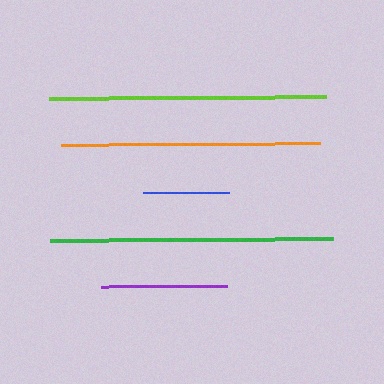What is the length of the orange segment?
The orange segment is approximately 259 pixels long.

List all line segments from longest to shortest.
From longest to shortest: green, lime, orange, purple, blue.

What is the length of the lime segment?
The lime segment is approximately 277 pixels long.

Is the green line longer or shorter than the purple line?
The green line is longer than the purple line.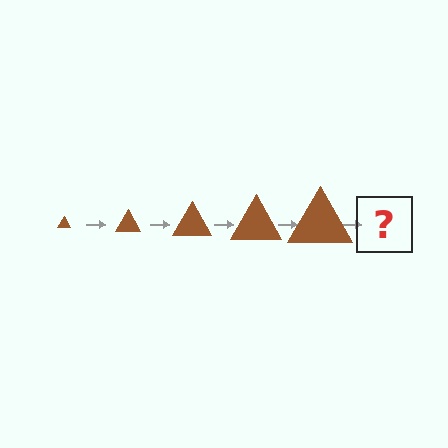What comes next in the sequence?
The next element should be a brown triangle, larger than the previous one.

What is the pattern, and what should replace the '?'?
The pattern is that the triangle gets progressively larger each step. The '?' should be a brown triangle, larger than the previous one.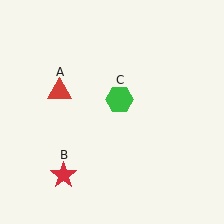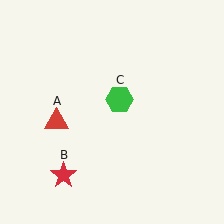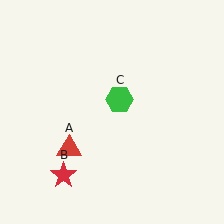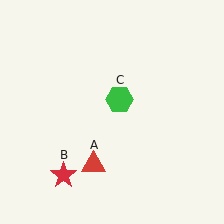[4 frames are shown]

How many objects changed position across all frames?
1 object changed position: red triangle (object A).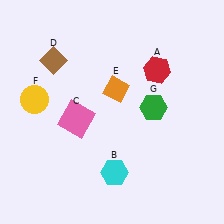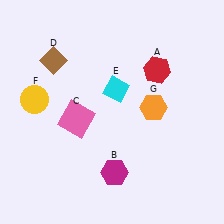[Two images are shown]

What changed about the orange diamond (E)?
In Image 1, E is orange. In Image 2, it changed to cyan.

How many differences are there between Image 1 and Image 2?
There are 3 differences between the two images.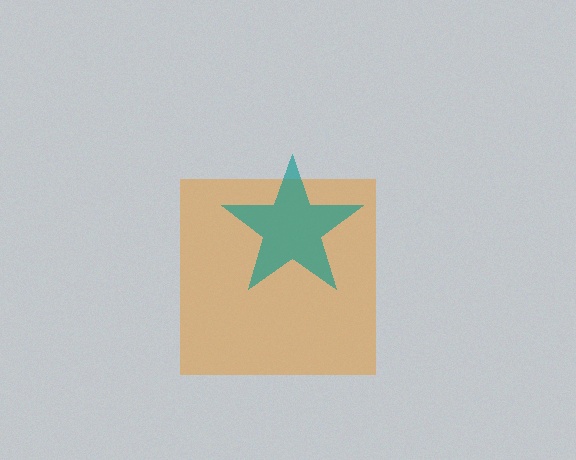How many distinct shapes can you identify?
There are 2 distinct shapes: an orange square, a teal star.